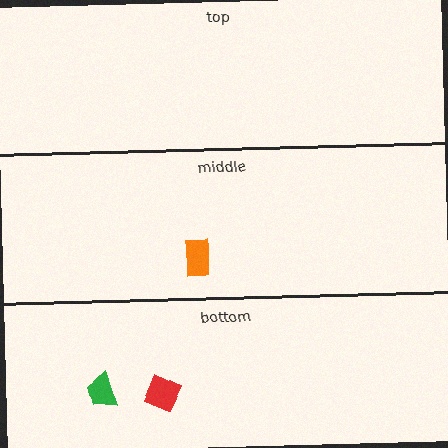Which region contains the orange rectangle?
The middle region.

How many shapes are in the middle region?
1.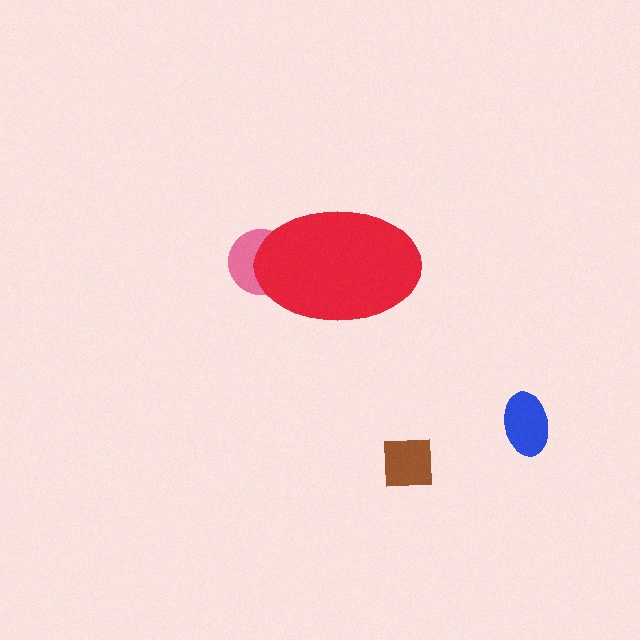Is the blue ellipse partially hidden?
No, the blue ellipse is fully visible.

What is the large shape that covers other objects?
A red ellipse.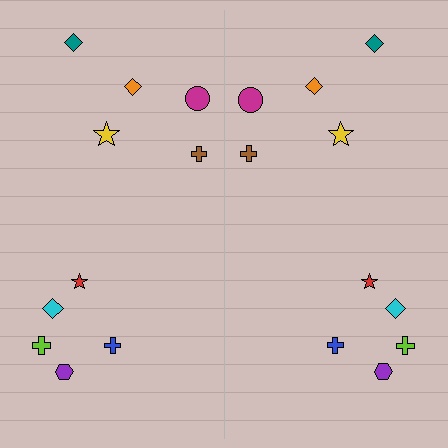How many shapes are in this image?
There are 20 shapes in this image.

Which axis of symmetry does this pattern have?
The pattern has a vertical axis of symmetry running through the center of the image.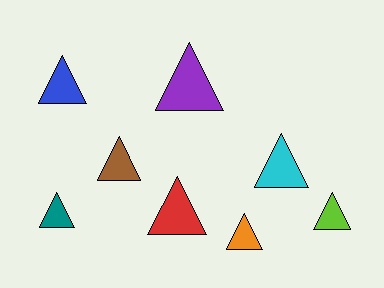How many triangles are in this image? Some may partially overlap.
There are 8 triangles.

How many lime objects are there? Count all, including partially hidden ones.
There is 1 lime object.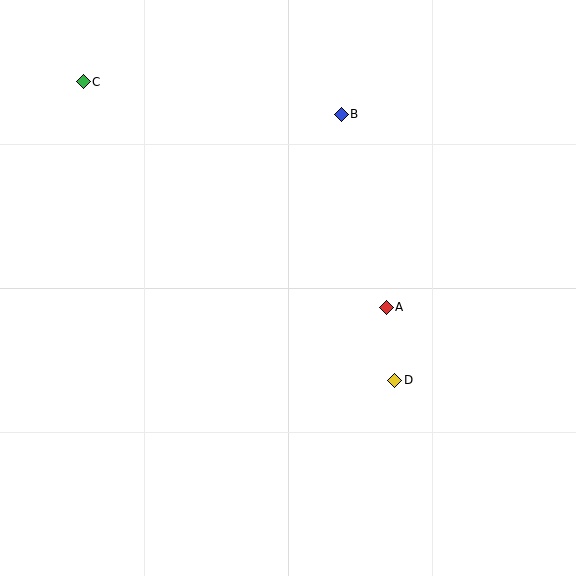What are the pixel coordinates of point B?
Point B is at (341, 114).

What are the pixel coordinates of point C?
Point C is at (83, 82).